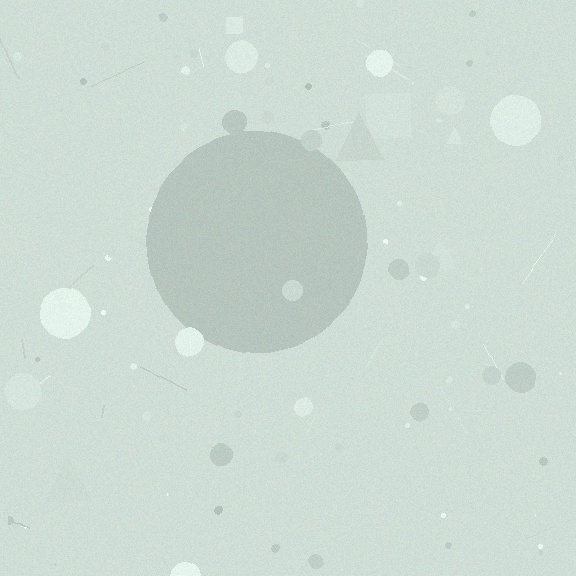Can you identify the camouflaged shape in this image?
The camouflaged shape is a circle.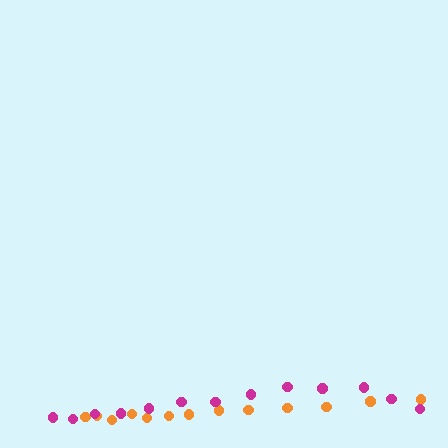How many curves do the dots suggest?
There are 2 distinct paths.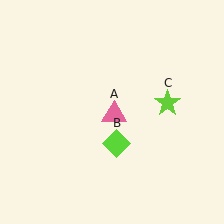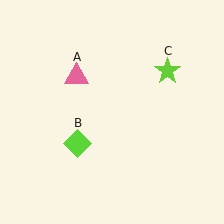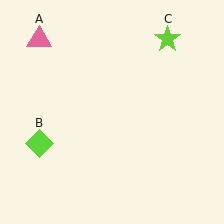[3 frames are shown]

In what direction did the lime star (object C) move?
The lime star (object C) moved up.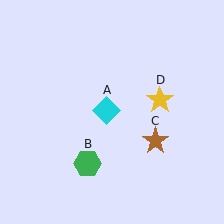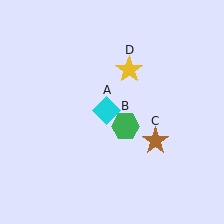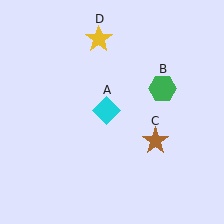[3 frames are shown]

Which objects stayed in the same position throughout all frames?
Cyan diamond (object A) and brown star (object C) remained stationary.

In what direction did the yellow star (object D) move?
The yellow star (object D) moved up and to the left.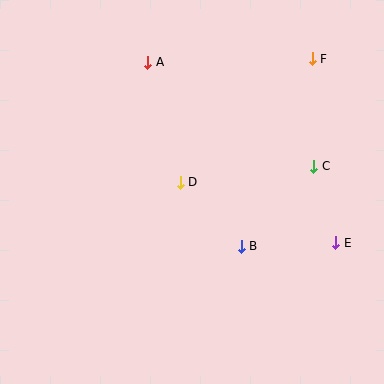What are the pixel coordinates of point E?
Point E is at (336, 243).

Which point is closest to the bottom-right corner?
Point E is closest to the bottom-right corner.